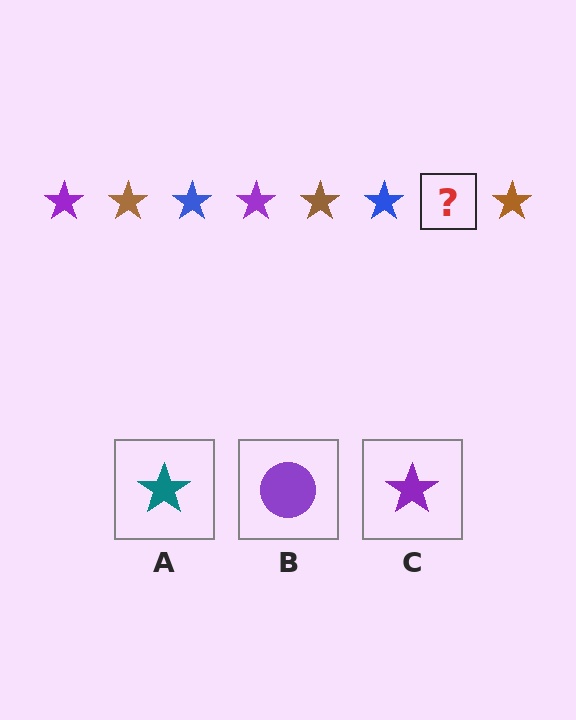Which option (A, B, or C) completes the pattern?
C.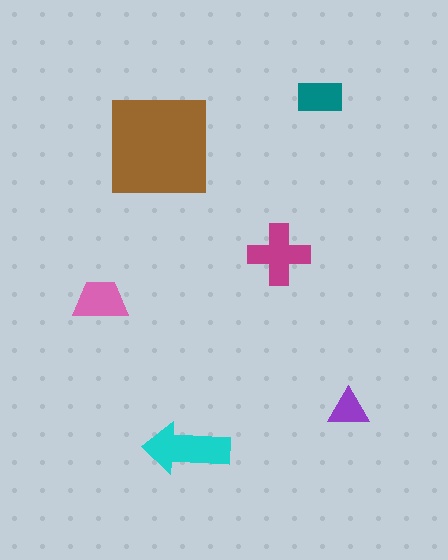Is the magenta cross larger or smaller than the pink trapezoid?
Larger.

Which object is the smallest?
The purple triangle.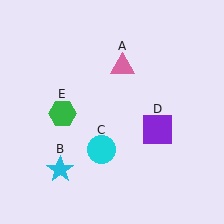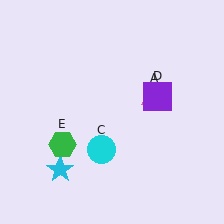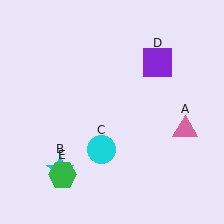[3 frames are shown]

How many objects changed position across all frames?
3 objects changed position: pink triangle (object A), purple square (object D), green hexagon (object E).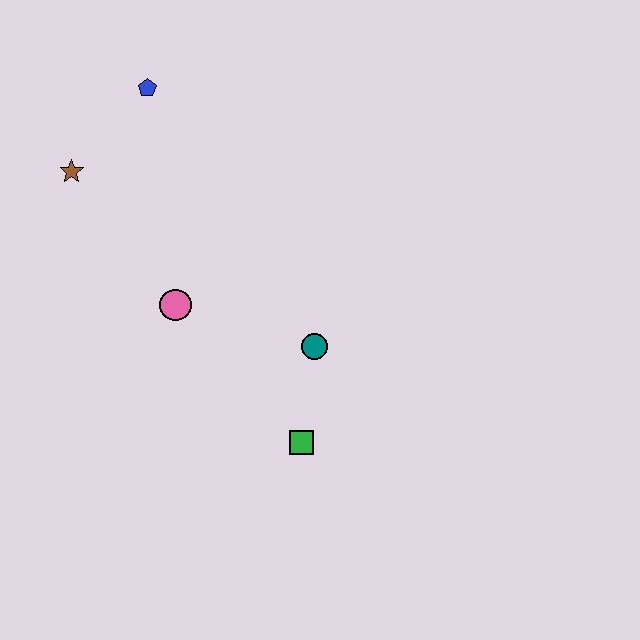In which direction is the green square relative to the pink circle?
The green square is below the pink circle.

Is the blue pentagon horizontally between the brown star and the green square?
Yes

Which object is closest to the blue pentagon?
The brown star is closest to the blue pentagon.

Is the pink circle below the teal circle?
No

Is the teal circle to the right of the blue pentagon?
Yes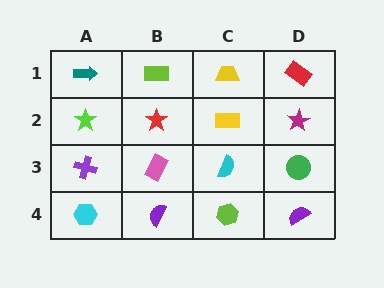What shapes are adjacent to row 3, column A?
A lime star (row 2, column A), a cyan hexagon (row 4, column A), a pink rectangle (row 3, column B).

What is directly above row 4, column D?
A green circle.